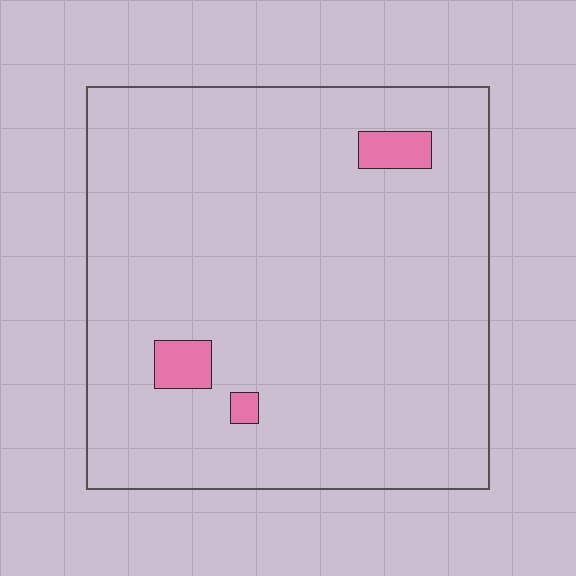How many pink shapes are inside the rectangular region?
3.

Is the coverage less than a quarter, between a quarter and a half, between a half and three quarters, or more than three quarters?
Less than a quarter.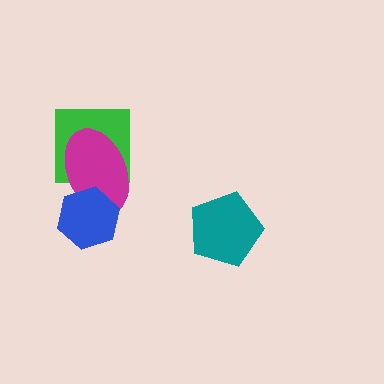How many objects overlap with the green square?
1 object overlaps with the green square.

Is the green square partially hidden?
Yes, it is partially covered by another shape.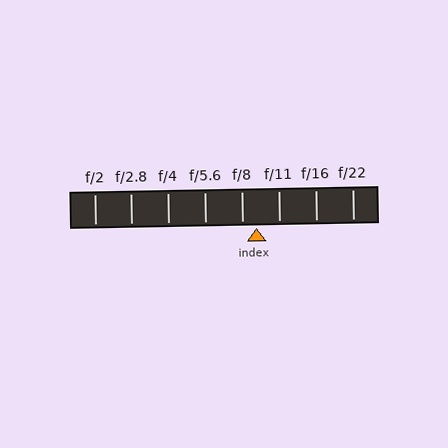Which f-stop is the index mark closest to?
The index mark is closest to f/8.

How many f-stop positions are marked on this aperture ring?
There are 8 f-stop positions marked.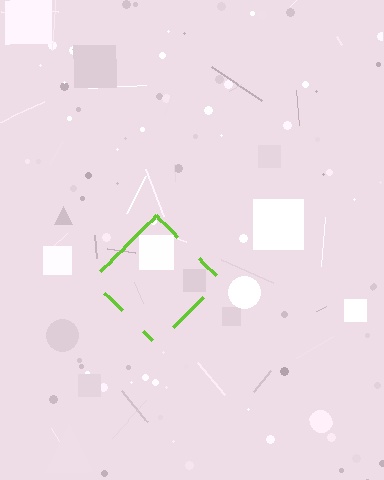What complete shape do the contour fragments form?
The contour fragments form a diamond.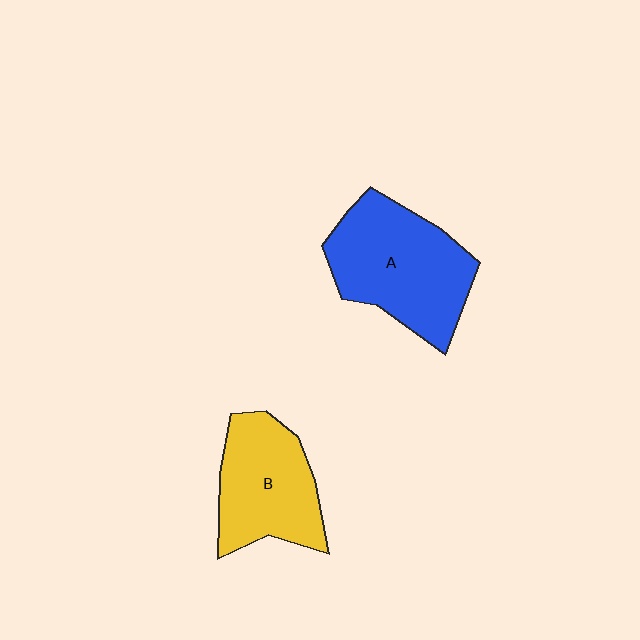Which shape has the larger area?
Shape A (blue).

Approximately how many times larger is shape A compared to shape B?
Approximately 1.3 times.